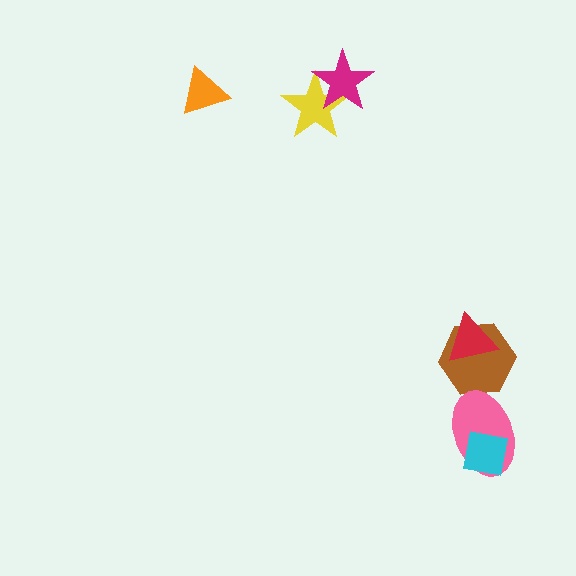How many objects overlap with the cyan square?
1 object overlaps with the cyan square.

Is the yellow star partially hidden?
Yes, it is partially covered by another shape.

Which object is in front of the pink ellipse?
The cyan square is in front of the pink ellipse.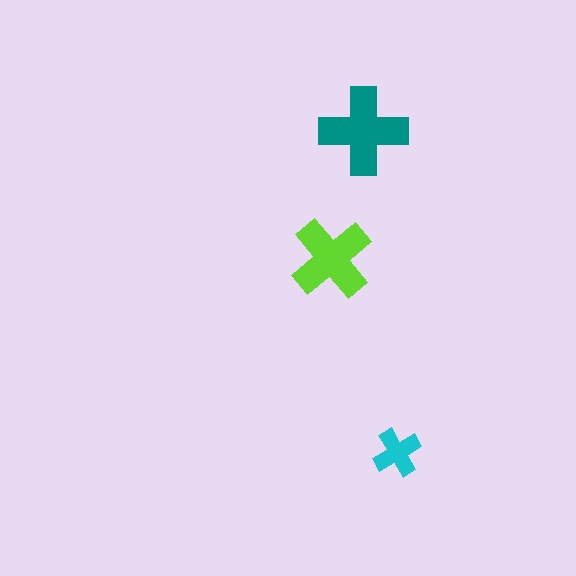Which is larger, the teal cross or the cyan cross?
The teal one.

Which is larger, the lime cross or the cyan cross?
The lime one.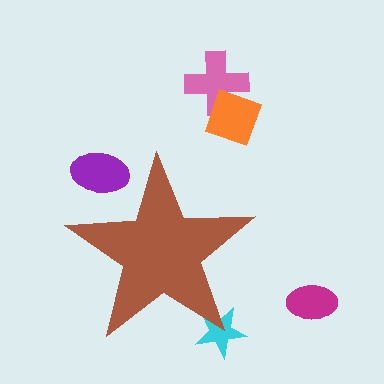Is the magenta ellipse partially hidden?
No, the magenta ellipse is fully visible.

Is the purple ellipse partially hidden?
Yes, the purple ellipse is partially hidden behind the brown star.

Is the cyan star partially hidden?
Yes, the cyan star is partially hidden behind the brown star.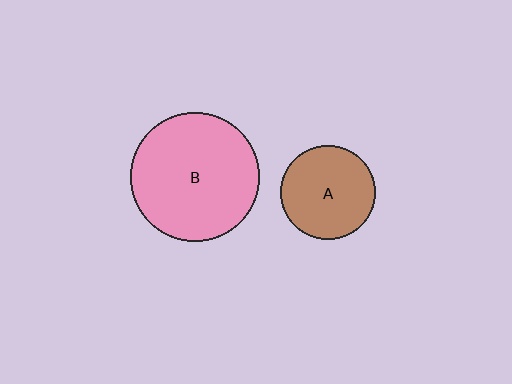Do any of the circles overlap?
No, none of the circles overlap.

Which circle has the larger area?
Circle B (pink).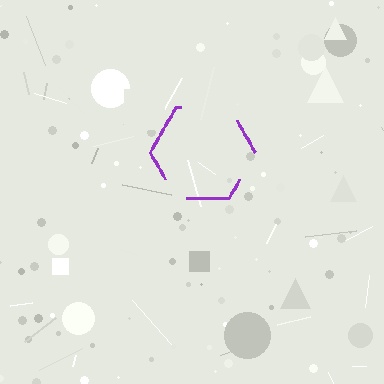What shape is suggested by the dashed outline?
The dashed outline suggests a hexagon.